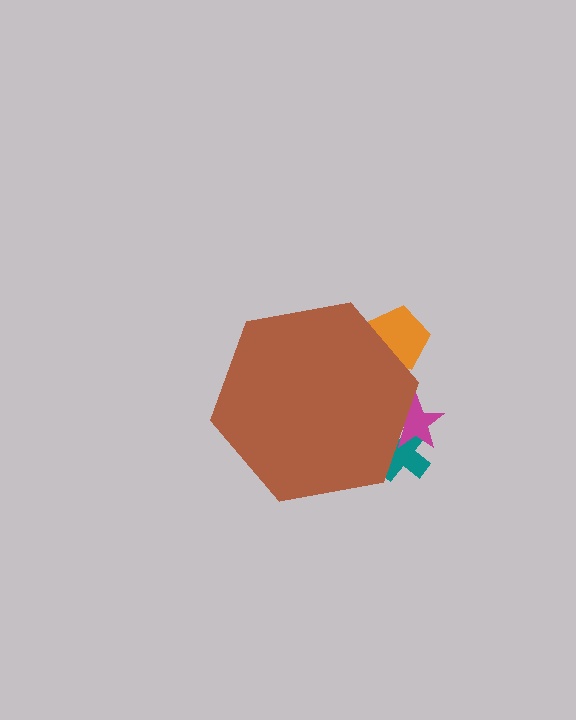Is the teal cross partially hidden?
Yes, the teal cross is partially hidden behind the brown hexagon.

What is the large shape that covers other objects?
A brown hexagon.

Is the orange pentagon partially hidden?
Yes, the orange pentagon is partially hidden behind the brown hexagon.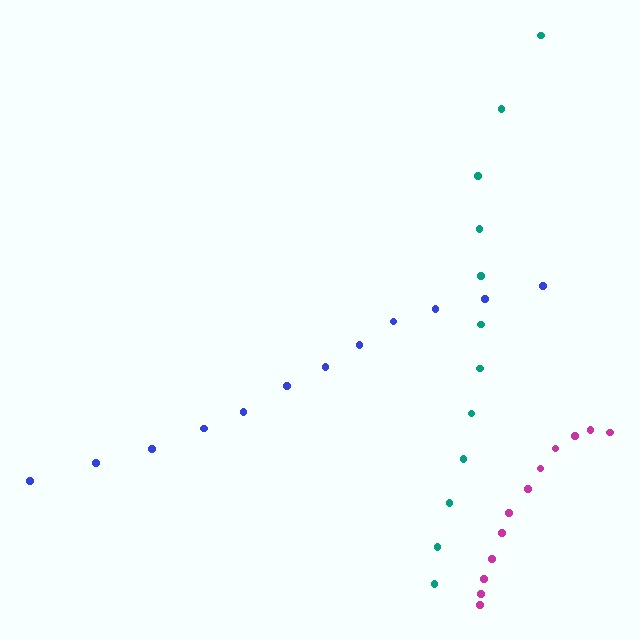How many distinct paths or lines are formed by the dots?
There are 3 distinct paths.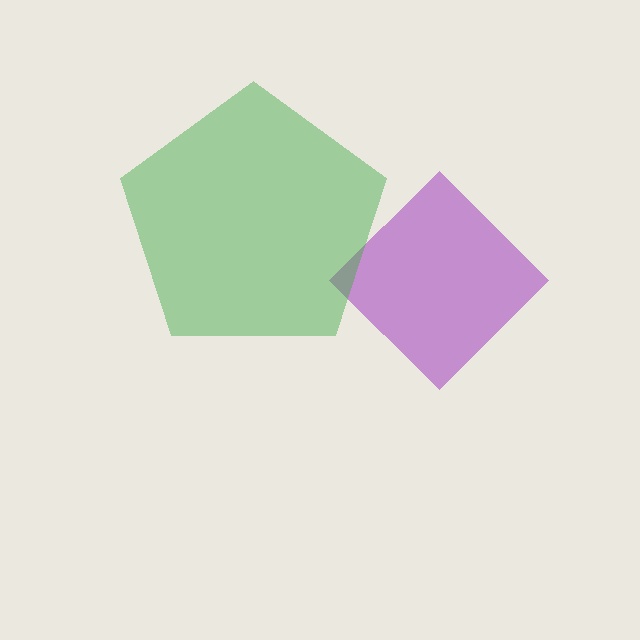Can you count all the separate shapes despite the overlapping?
Yes, there are 2 separate shapes.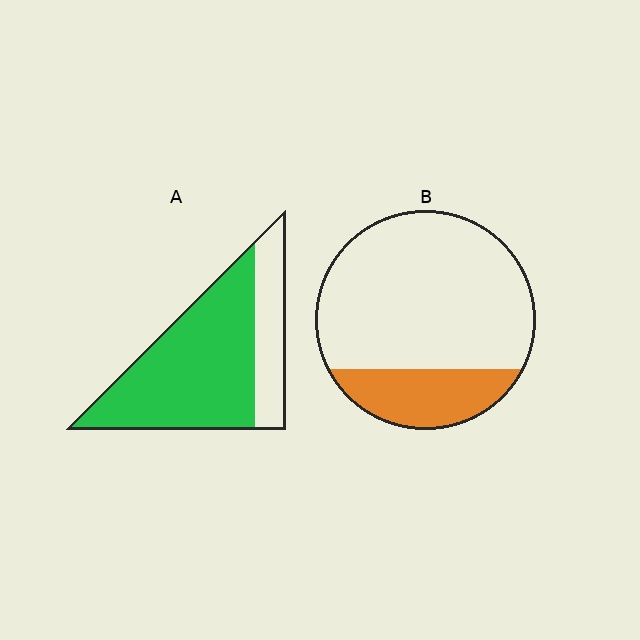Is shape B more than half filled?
No.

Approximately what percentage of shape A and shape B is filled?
A is approximately 75% and B is approximately 25%.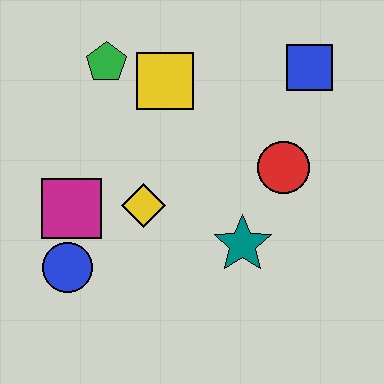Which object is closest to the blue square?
The red circle is closest to the blue square.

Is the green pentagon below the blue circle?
No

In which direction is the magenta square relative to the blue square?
The magenta square is to the left of the blue square.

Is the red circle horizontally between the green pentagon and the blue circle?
No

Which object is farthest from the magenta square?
The blue square is farthest from the magenta square.